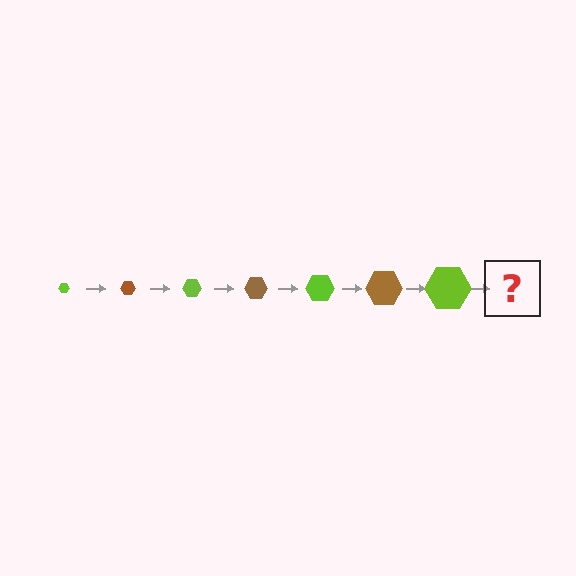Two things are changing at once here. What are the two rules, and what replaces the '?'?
The two rules are that the hexagon grows larger each step and the color cycles through lime and brown. The '?' should be a brown hexagon, larger than the previous one.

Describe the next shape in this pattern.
It should be a brown hexagon, larger than the previous one.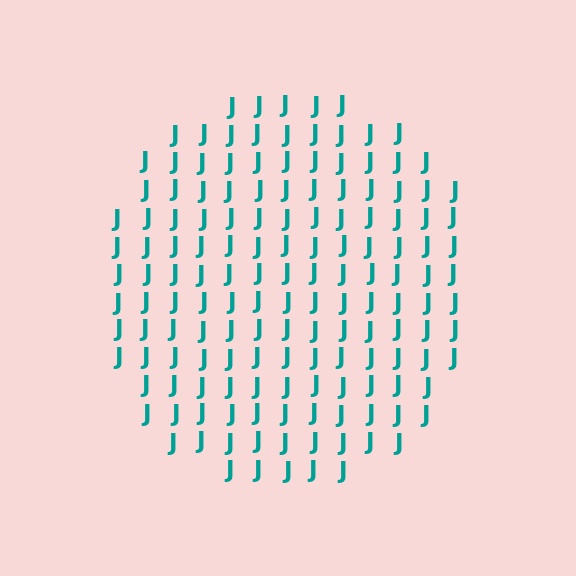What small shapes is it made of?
It is made of small letter J's.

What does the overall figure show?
The overall figure shows a circle.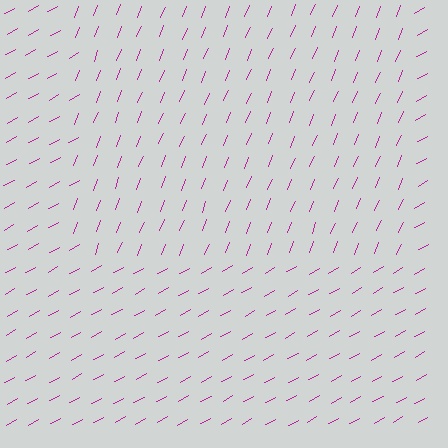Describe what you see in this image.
The image is filled with small magenta line segments. A rectangle region in the image has lines oriented differently from the surrounding lines, creating a visible texture boundary.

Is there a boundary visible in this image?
Yes, there is a texture boundary formed by a change in line orientation.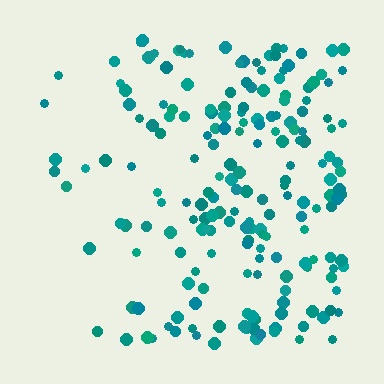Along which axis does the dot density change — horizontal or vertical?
Horizontal.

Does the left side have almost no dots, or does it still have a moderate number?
Still a moderate number, just noticeably fewer than the right.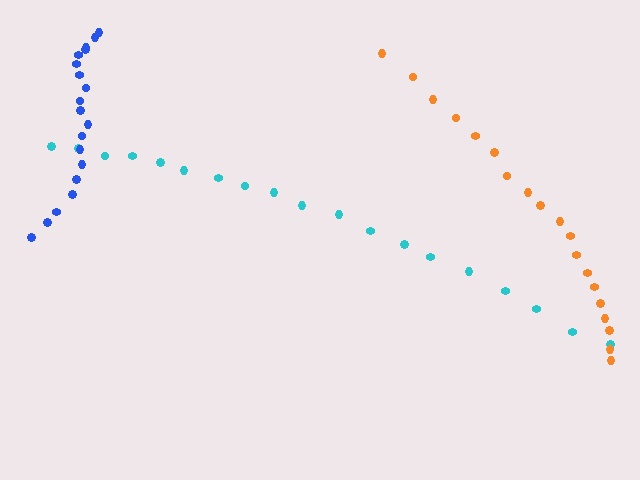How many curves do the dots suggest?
There are 3 distinct paths.